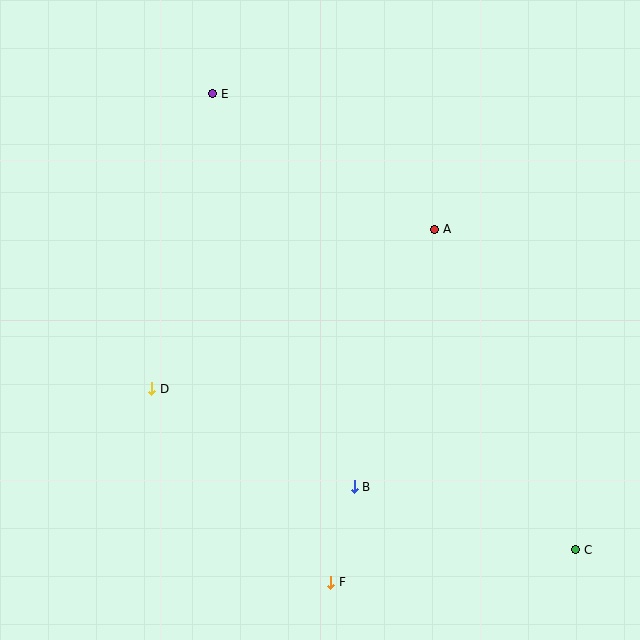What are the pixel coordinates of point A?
Point A is at (435, 229).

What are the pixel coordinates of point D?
Point D is at (152, 389).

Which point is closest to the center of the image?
Point A at (435, 229) is closest to the center.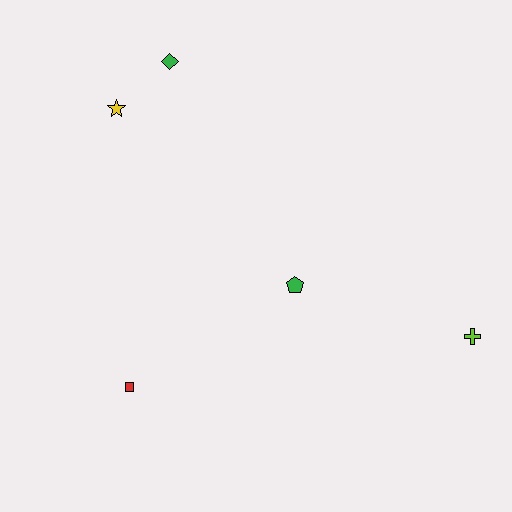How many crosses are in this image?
There is 1 cross.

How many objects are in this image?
There are 5 objects.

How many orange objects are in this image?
There are no orange objects.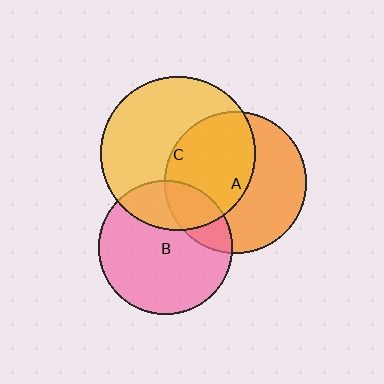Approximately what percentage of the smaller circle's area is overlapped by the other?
Approximately 50%.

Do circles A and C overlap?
Yes.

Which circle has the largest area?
Circle C (yellow).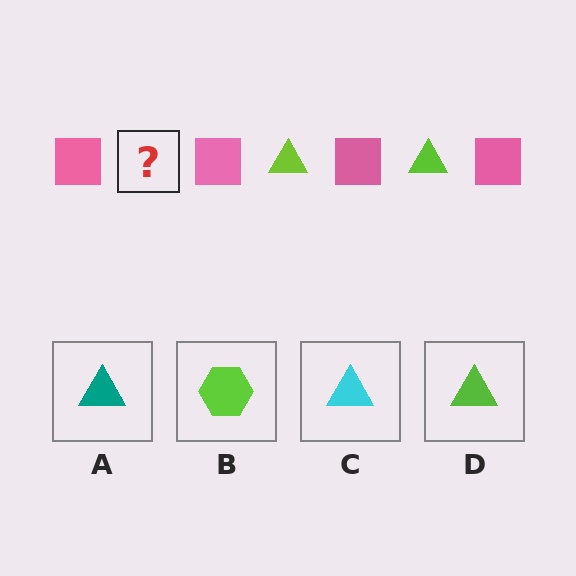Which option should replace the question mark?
Option D.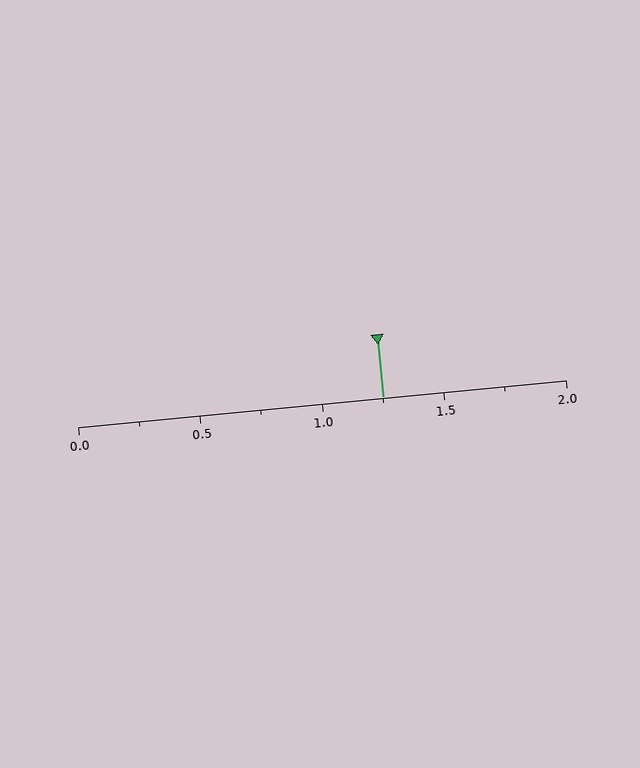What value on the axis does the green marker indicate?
The marker indicates approximately 1.25.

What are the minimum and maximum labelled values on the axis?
The axis runs from 0.0 to 2.0.